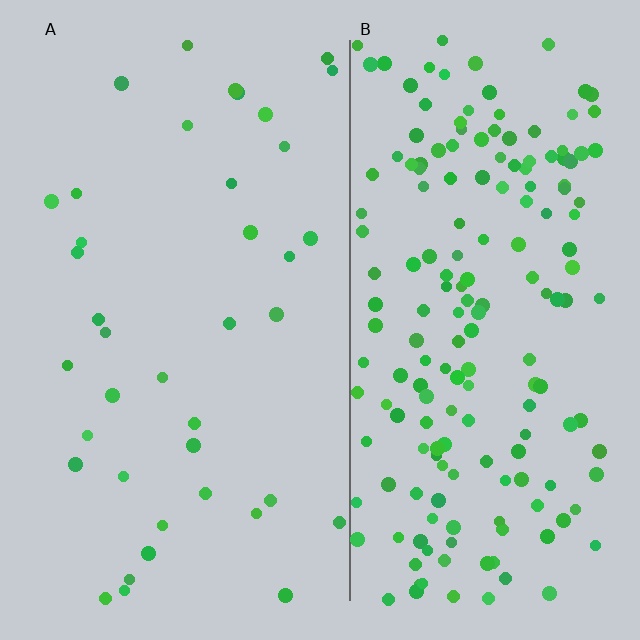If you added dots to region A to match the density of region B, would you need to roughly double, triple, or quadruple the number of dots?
Approximately quadruple.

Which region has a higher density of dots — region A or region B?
B (the right).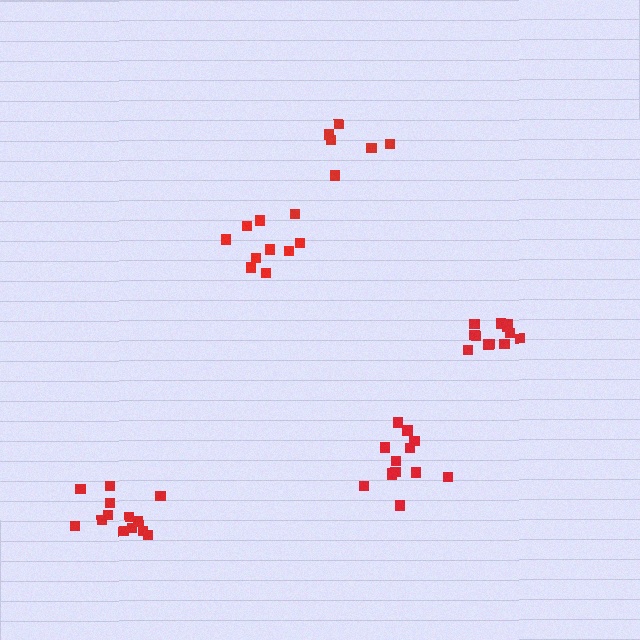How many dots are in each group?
Group 1: 9 dots, Group 2: 12 dots, Group 3: 13 dots, Group 4: 13 dots, Group 5: 7 dots (54 total).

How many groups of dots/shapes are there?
There are 5 groups.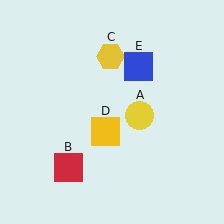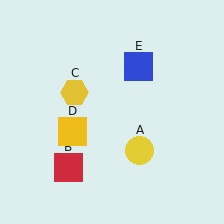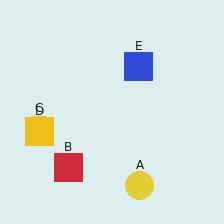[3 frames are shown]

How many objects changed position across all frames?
3 objects changed position: yellow circle (object A), yellow hexagon (object C), yellow square (object D).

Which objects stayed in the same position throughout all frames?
Red square (object B) and blue square (object E) remained stationary.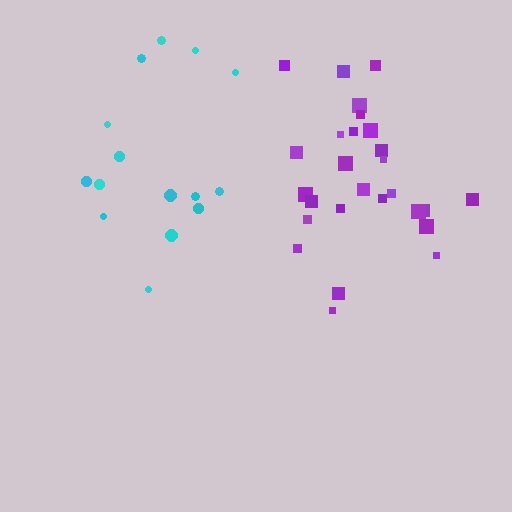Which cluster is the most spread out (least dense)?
Cyan.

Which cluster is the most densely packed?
Purple.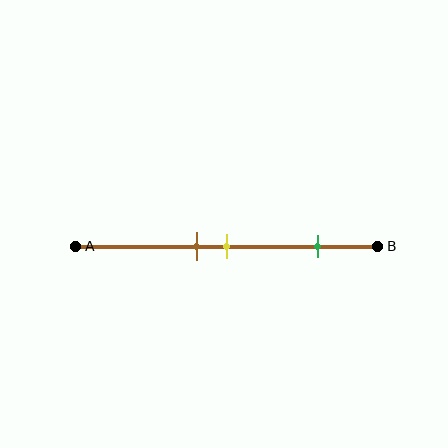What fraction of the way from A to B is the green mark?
The green mark is approximately 80% (0.8) of the way from A to B.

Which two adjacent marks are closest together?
The brown and yellow marks are the closest adjacent pair.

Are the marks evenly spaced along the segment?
No, the marks are not evenly spaced.